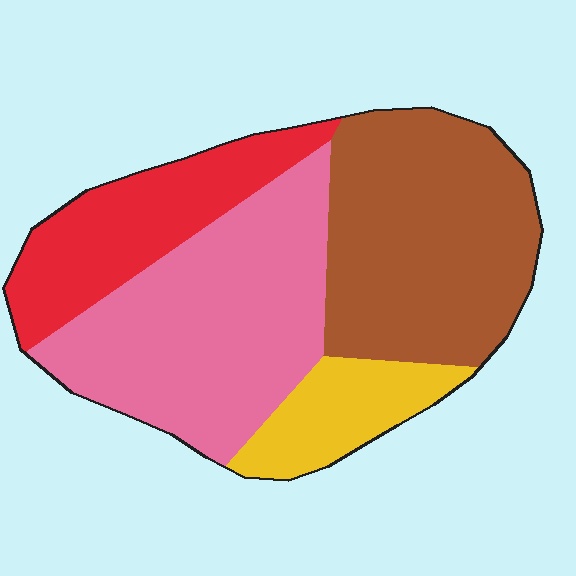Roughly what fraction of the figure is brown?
Brown takes up about one third (1/3) of the figure.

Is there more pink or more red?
Pink.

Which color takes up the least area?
Yellow, at roughly 10%.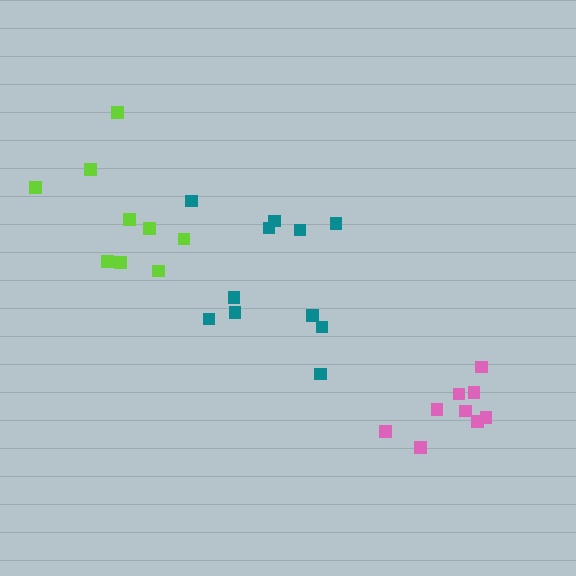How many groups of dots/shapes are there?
There are 3 groups.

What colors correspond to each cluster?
The clusters are colored: teal, pink, lime.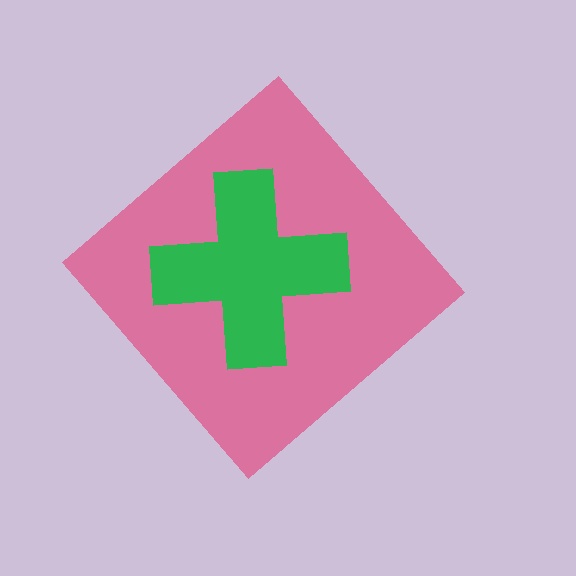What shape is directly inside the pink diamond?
The green cross.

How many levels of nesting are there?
2.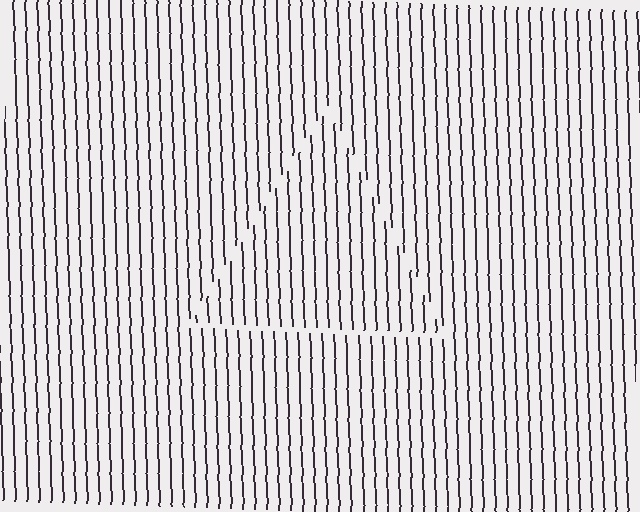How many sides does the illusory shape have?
3 sides — the line-ends trace a triangle.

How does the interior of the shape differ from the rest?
The interior of the shape contains the same grating, shifted by half a period — the contour is defined by the phase discontinuity where line-ends from the inner and outer gratings abut.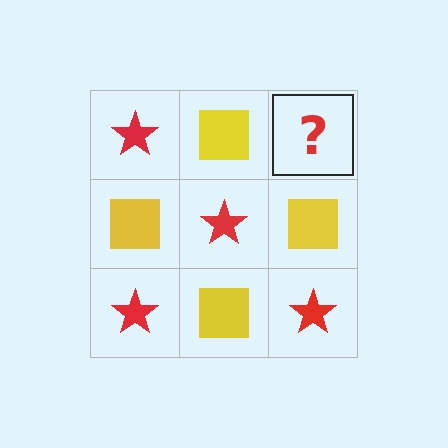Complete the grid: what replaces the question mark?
The question mark should be replaced with a red star.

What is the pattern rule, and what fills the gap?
The rule is that it alternates red star and yellow square in a checkerboard pattern. The gap should be filled with a red star.